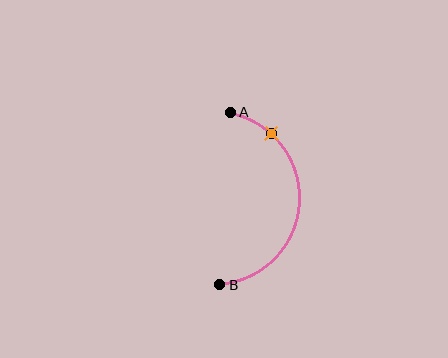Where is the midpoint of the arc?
The arc midpoint is the point on the curve farthest from the straight line joining A and B. It sits to the right of that line.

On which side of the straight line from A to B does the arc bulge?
The arc bulges to the right of the straight line connecting A and B.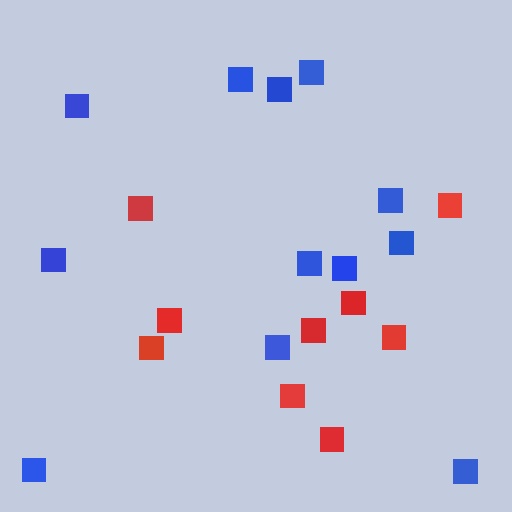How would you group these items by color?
There are 2 groups: one group of red squares (9) and one group of blue squares (12).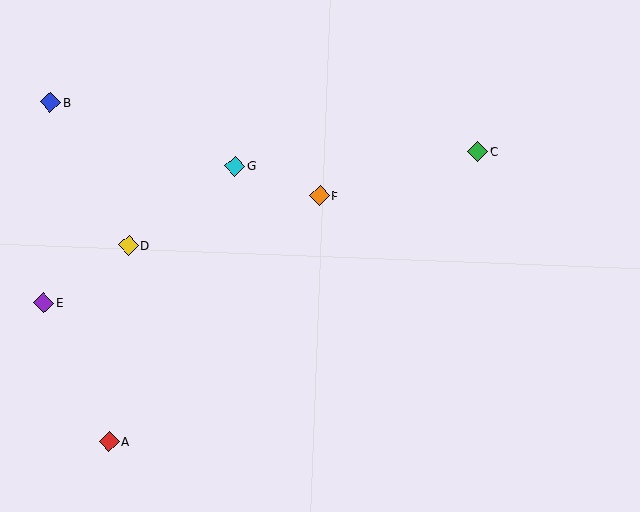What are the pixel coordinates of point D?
Point D is at (128, 245).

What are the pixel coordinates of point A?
Point A is at (109, 441).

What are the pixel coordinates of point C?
Point C is at (478, 151).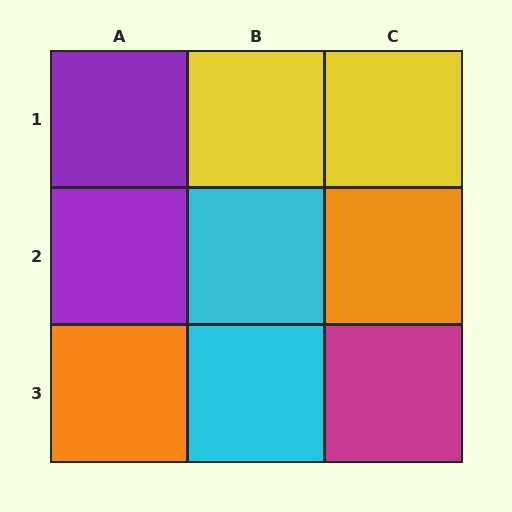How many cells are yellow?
2 cells are yellow.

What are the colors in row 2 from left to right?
Purple, cyan, orange.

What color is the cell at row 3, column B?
Cyan.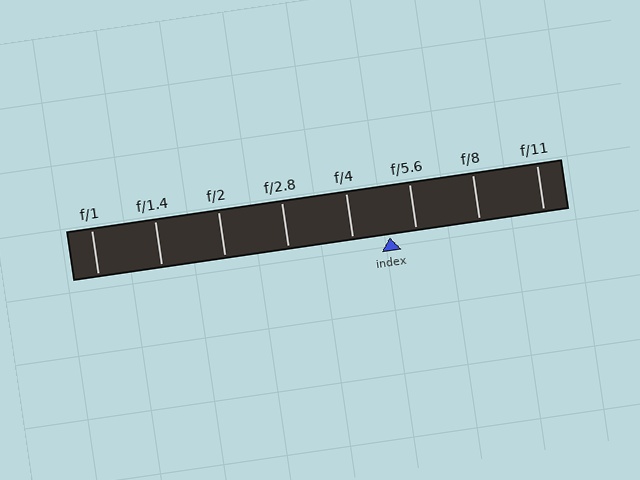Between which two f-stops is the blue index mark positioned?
The index mark is between f/4 and f/5.6.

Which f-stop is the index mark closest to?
The index mark is closest to f/5.6.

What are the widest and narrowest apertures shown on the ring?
The widest aperture shown is f/1 and the narrowest is f/11.